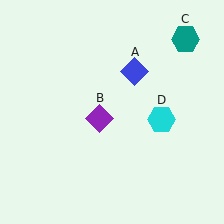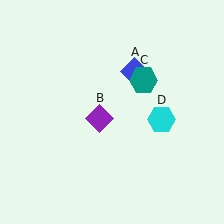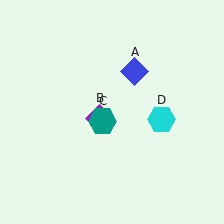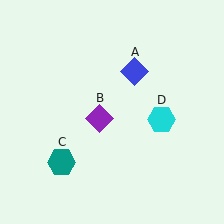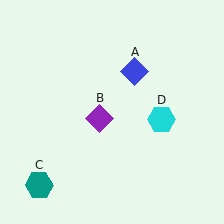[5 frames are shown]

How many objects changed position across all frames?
1 object changed position: teal hexagon (object C).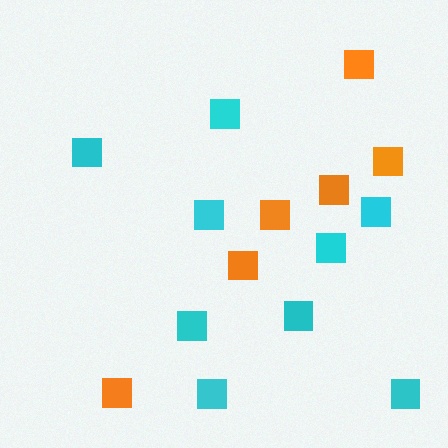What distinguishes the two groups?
There are 2 groups: one group of cyan squares (9) and one group of orange squares (6).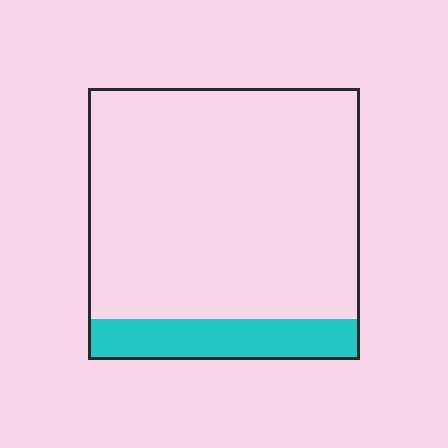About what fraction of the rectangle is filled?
About one sixth (1/6).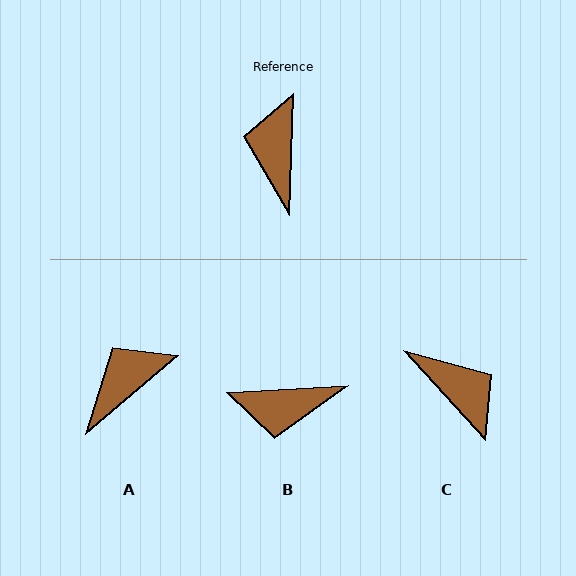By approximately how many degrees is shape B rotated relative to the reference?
Approximately 95 degrees counter-clockwise.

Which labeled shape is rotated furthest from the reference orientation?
C, about 136 degrees away.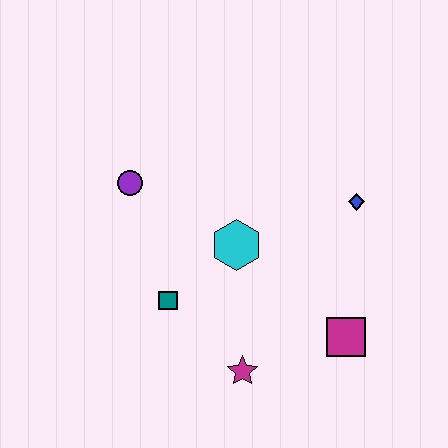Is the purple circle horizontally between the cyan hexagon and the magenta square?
No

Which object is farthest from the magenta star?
The purple circle is farthest from the magenta star.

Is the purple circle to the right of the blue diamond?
No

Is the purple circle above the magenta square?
Yes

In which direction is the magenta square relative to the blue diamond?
The magenta square is below the blue diamond.